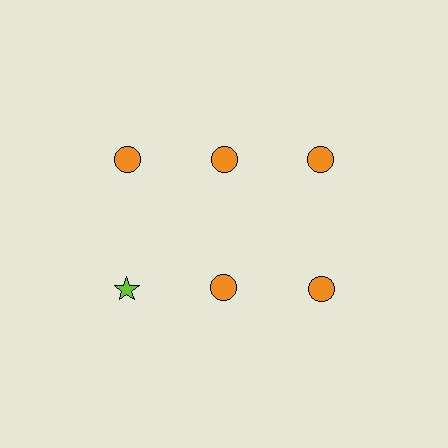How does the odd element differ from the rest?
It differs in both color (lime instead of orange) and shape (star instead of circle).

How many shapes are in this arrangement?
There are 6 shapes arranged in a grid pattern.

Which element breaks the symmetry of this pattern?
The lime star in the second row, leftmost column breaks the symmetry. All other shapes are orange circles.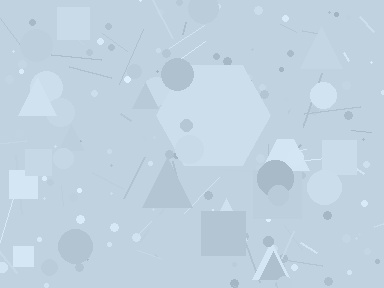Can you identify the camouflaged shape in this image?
The camouflaged shape is a hexagon.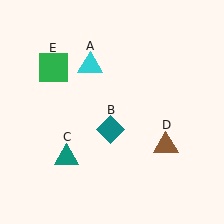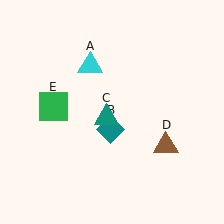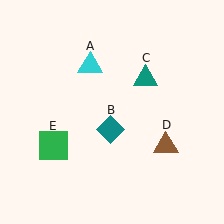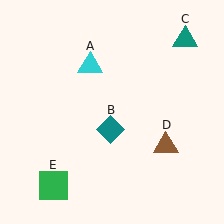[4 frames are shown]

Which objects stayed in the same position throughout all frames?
Cyan triangle (object A) and teal diamond (object B) and brown triangle (object D) remained stationary.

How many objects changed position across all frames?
2 objects changed position: teal triangle (object C), green square (object E).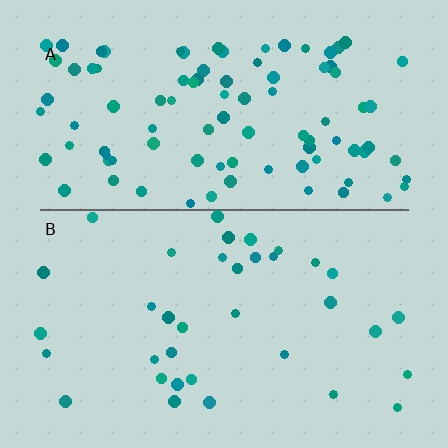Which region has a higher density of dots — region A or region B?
A (the top).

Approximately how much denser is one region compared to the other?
Approximately 2.7× — region A over region B.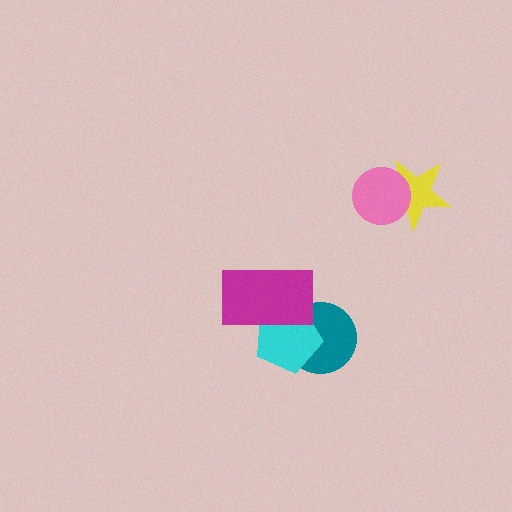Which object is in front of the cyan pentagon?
The magenta rectangle is in front of the cyan pentagon.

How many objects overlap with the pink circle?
1 object overlaps with the pink circle.